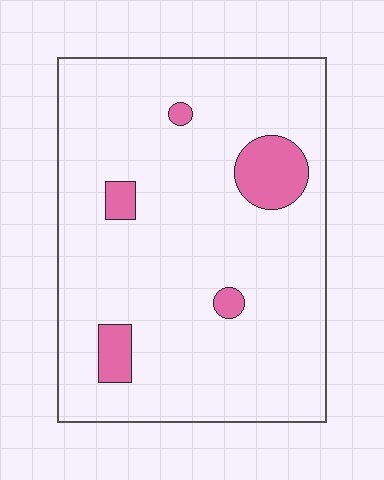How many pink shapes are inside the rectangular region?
5.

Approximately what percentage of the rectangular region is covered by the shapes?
Approximately 10%.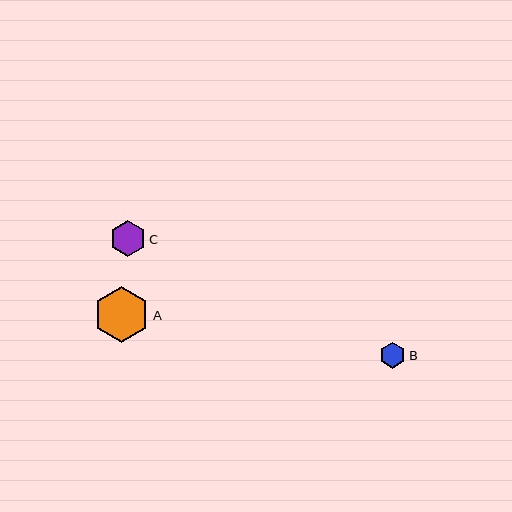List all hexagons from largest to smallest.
From largest to smallest: A, C, B.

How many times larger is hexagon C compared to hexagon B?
Hexagon C is approximately 1.4 times the size of hexagon B.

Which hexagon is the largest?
Hexagon A is the largest with a size of approximately 56 pixels.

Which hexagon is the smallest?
Hexagon B is the smallest with a size of approximately 26 pixels.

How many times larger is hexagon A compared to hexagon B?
Hexagon A is approximately 2.1 times the size of hexagon B.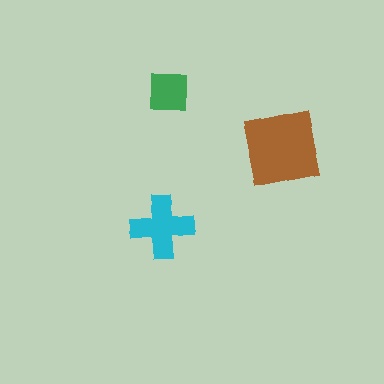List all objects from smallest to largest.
The green square, the cyan cross, the brown square.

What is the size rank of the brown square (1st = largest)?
1st.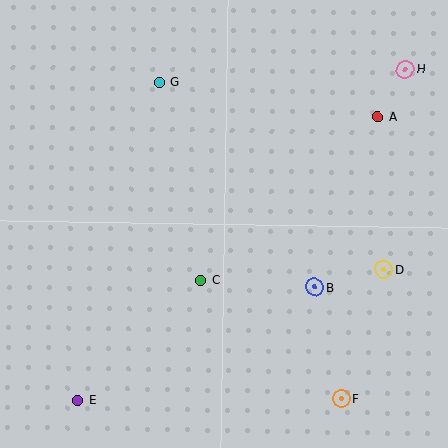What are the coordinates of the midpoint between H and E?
The midpoint between H and E is at (242, 235).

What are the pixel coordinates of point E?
Point E is at (78, 400).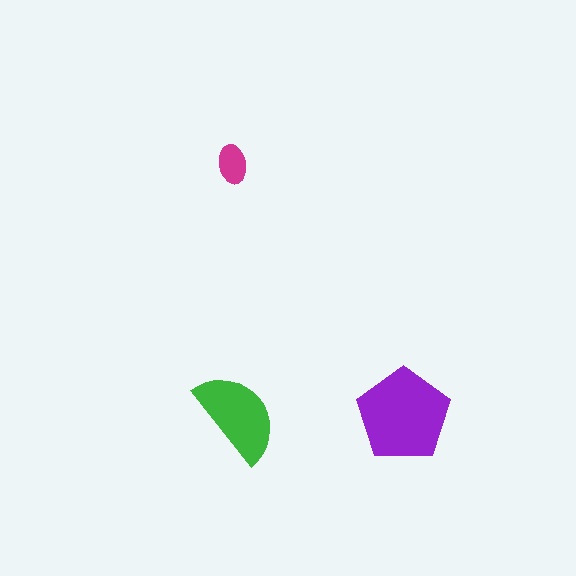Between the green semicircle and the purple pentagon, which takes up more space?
The purple pentagon.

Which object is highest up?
The magenta ellipse is topmost.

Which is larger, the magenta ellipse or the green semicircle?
The green semicircle.